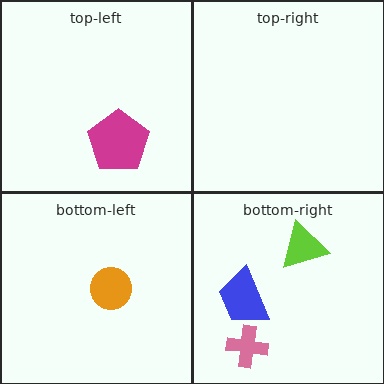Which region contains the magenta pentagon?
The top-left region.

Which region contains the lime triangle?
The bottom-right region.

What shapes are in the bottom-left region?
The orange circle.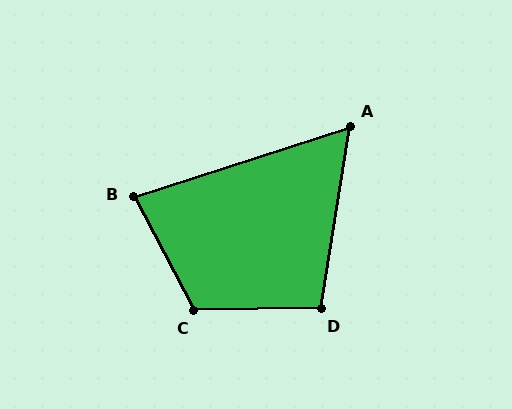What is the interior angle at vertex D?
Approximately 100 degrees (obtuse).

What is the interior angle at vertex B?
Approximately 80 degrees (acute).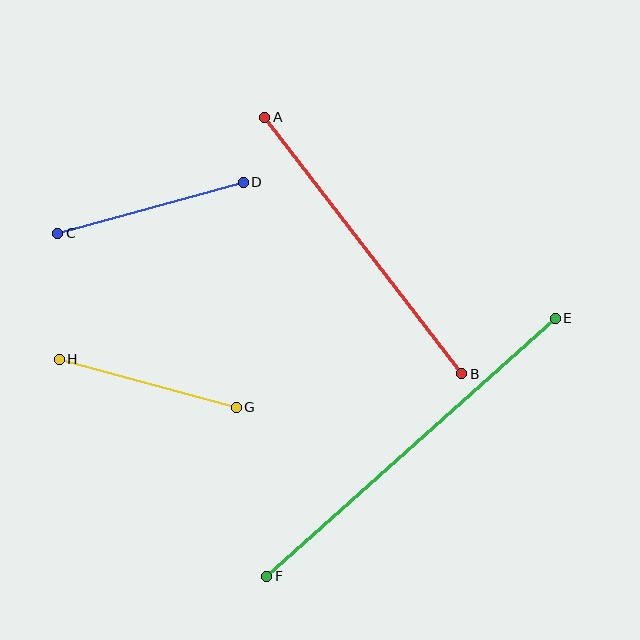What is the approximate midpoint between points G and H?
The midpoint is at approximately (148, 383) pixels.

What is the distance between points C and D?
The distance is approximately 192 pixels.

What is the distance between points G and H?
The distance is approximately 183 pixels.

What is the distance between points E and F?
The distance is approximately 387 pixels.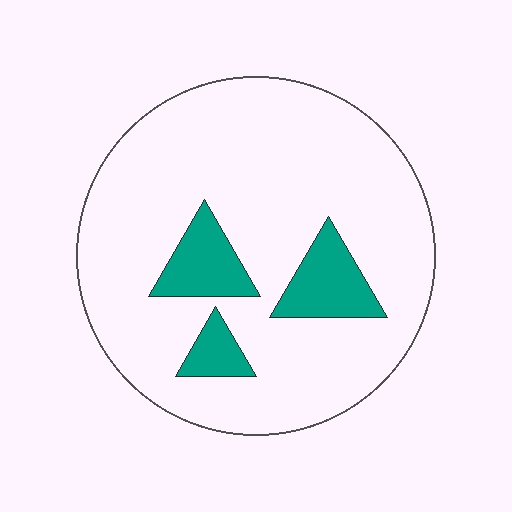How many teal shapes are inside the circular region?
3.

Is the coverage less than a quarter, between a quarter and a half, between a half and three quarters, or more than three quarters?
Less than a quarter.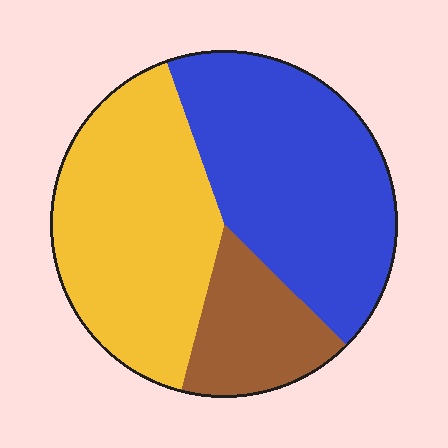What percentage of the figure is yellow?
Yellow covers about 40% of the figure.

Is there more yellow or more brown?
Yellow.